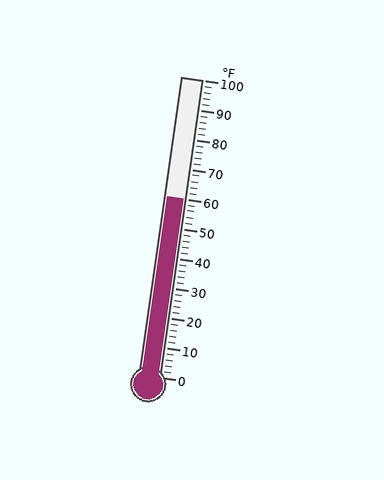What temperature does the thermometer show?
The thermometer shows approximately 60°F.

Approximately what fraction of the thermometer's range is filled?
The thermometer is filled to approximately 60% of its range.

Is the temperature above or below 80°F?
The temperature is below 80°F.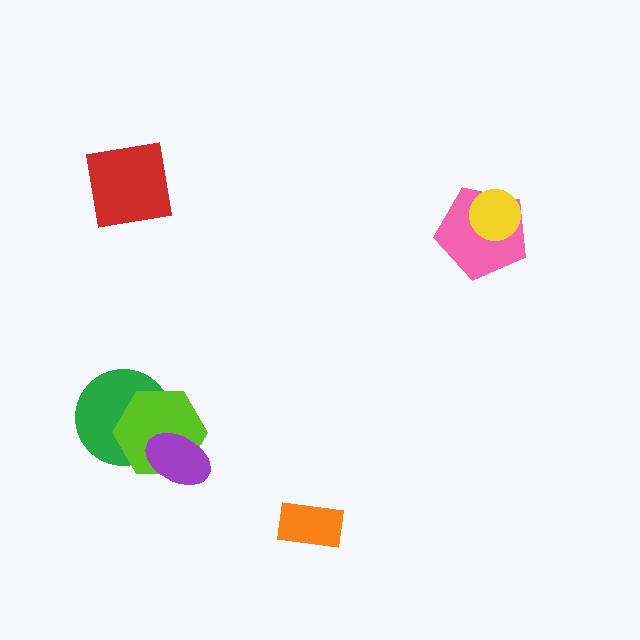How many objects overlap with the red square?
0 objects overlap with the red square.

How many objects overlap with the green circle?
2 objects overlap with the green circle.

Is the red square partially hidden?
No, no other shape covers it.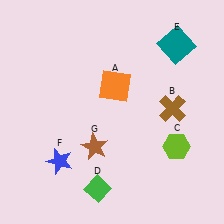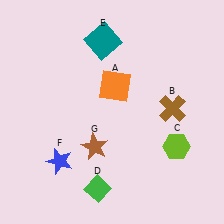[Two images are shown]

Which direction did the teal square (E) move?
The teal square (E) moved left.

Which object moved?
The teal square (E) moved left.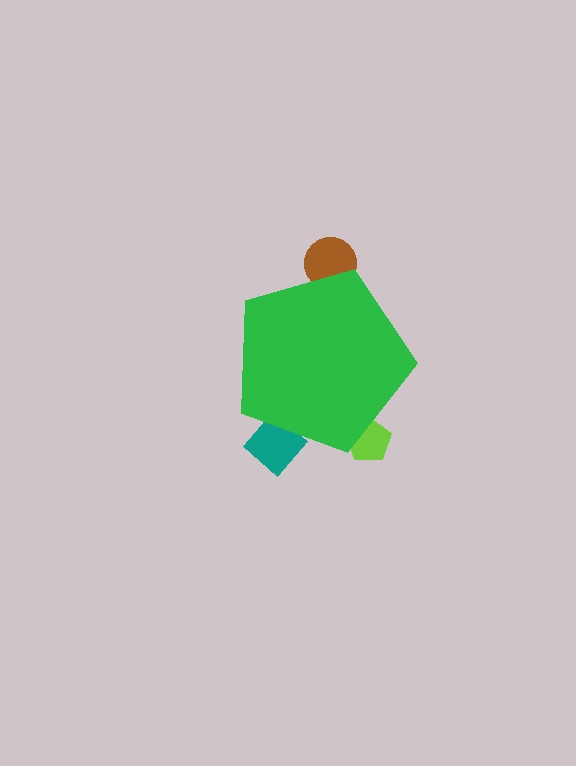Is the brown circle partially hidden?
Yes, the brown circle is partially hidden behind the green pentagon.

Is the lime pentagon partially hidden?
Yes, the lime pentagon is partially hidden behind the green pentagon.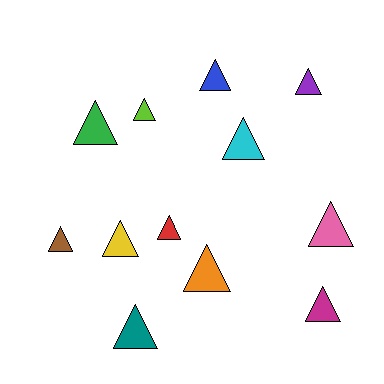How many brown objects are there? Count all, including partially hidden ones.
There is 1 brown object.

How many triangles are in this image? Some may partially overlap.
There are 12 triangles.